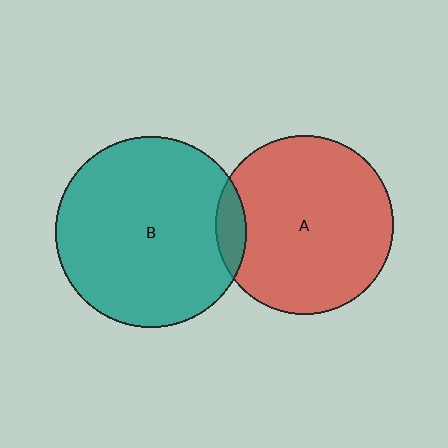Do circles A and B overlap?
Yes.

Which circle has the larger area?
Circle B (teal).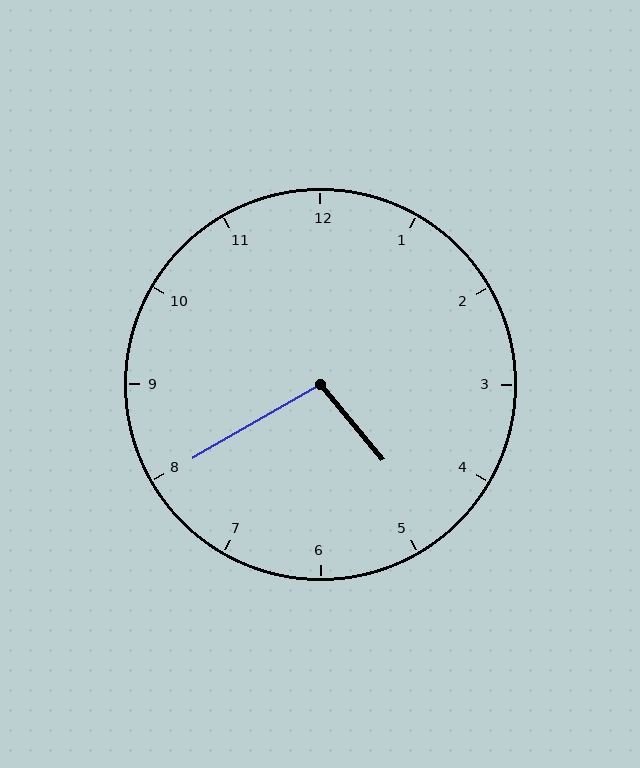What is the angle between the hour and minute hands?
Approximately 100 degrees.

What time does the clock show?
4:40.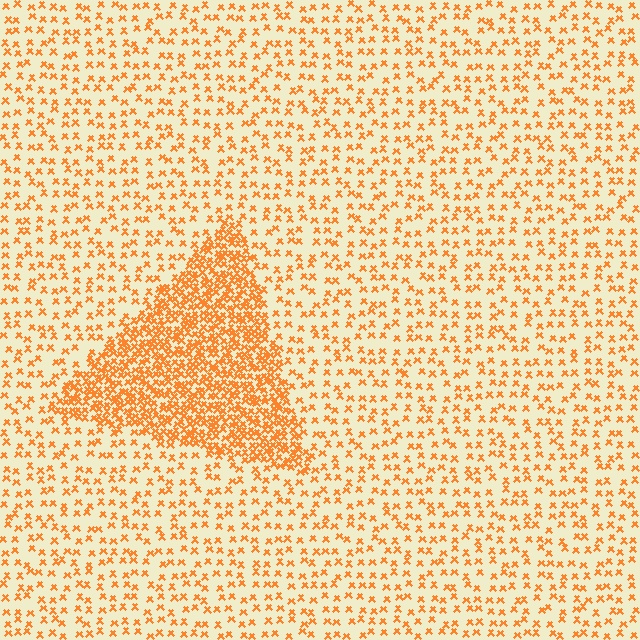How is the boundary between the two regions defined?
The boundary is defined by a change in element density (approximately 3.0x ratio). All elements are the same color, size, and shape.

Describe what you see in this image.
The image contains small orange elements arranged at two different densities. A triangle-shaped region is visible where the elements are more densely packed than the surrounding area.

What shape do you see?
I see a triangle.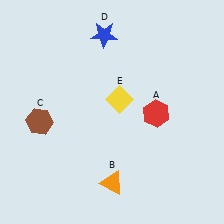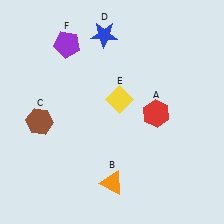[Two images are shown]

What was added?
A purple pentagon (F) was added in Image 2.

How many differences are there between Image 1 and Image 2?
There is 1 difference between the two images.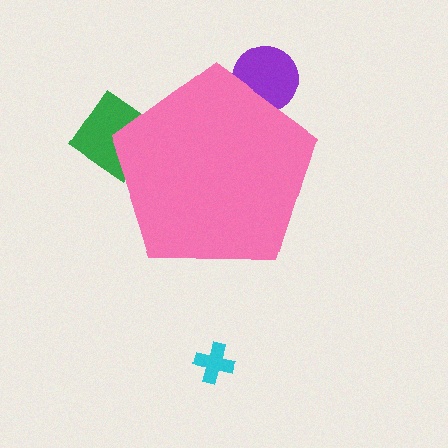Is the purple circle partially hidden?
Yes, the purple circle is partially hidden behind the pink pentagon.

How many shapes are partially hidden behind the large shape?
2 shapes are partially hidden.